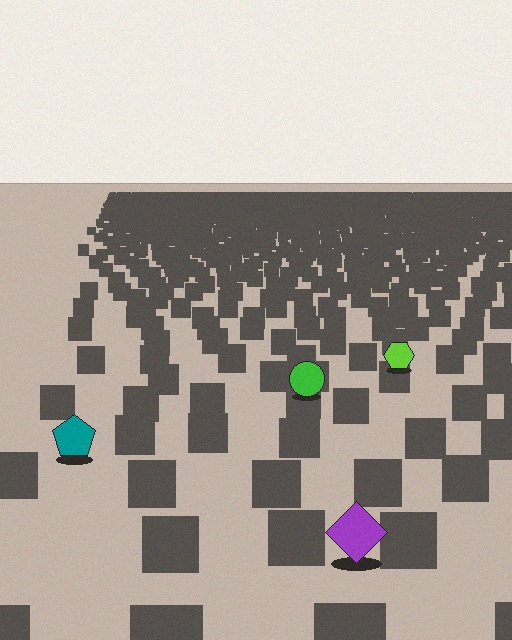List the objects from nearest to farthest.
From nearest to farthest: the purple diamond, the teal pentagon, the green circle, the lime hexagon.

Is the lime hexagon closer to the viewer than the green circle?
No. The green circle is closer — you can tell from the texture gradient: the ground texture is coarser near it.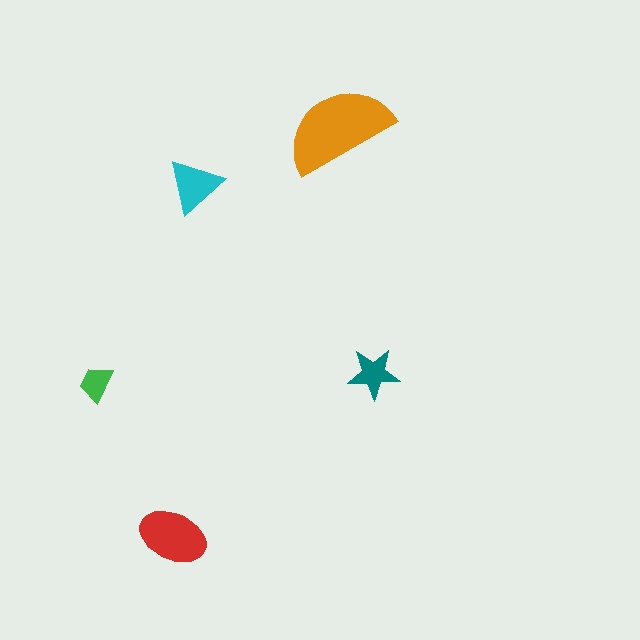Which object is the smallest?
The green trapezoid.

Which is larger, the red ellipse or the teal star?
The red ellipse.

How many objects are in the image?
There are 5 objects in the image.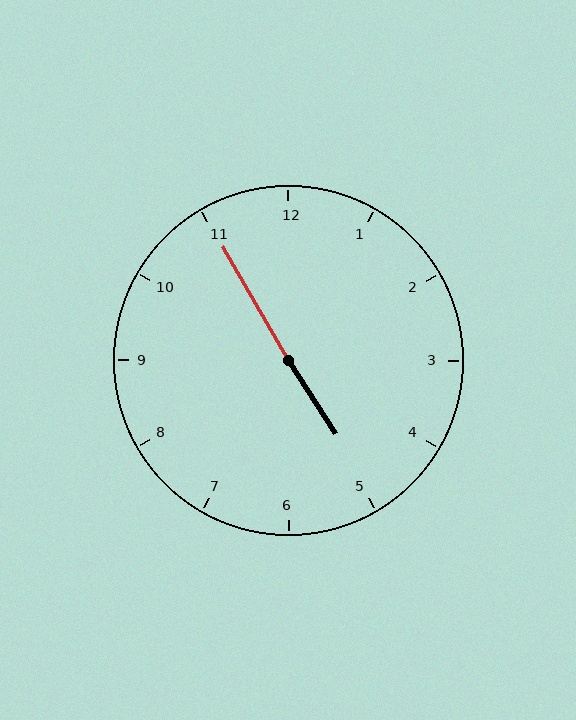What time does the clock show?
4:55.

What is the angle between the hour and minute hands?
Approximately 178 degrees.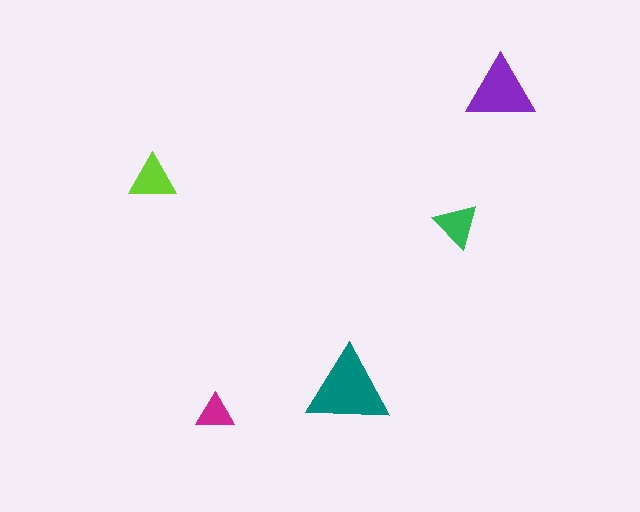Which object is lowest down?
The magenta triangle is bottommost.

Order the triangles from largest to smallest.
the teal one, the purple one, the lime one, the green one, the magenta one.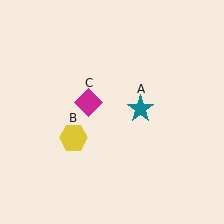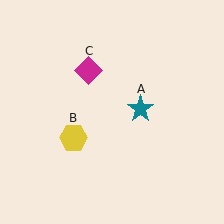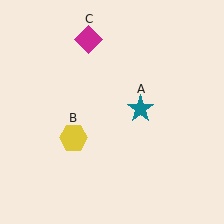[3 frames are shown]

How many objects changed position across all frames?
1 object changed position: magenta diamond (object C).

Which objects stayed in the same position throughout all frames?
Teal star (object A) and yellow hexagon (object B) remained stationary.